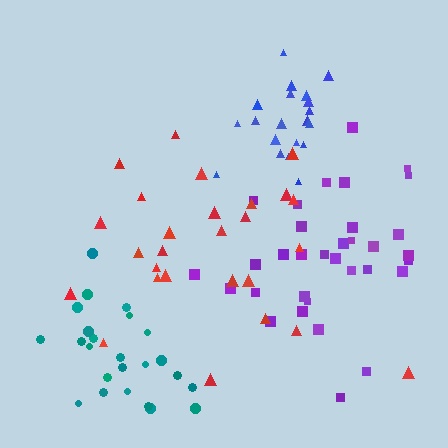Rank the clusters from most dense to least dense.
blue, teal, purple, red.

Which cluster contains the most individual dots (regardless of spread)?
Purple (33).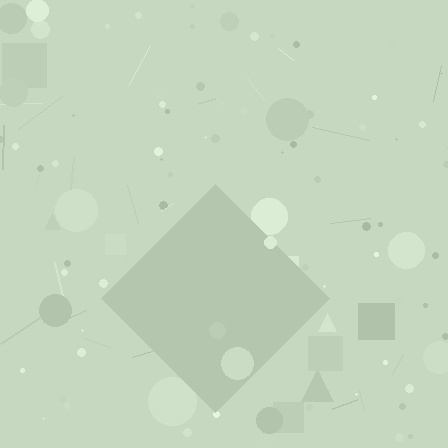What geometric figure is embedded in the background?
A diamond is embedded in the background.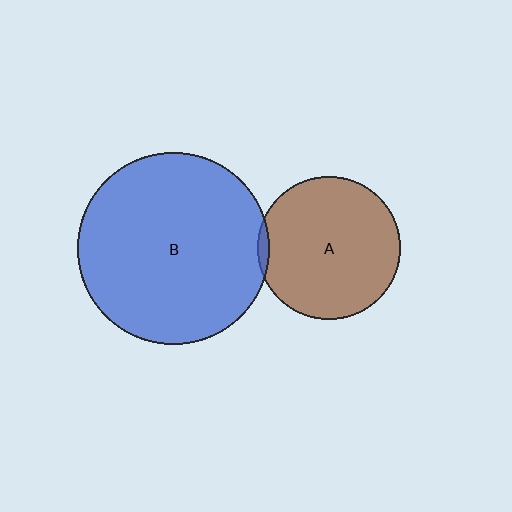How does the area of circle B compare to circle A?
Approximately 1.8 times.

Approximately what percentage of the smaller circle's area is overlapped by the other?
Approximately 5%.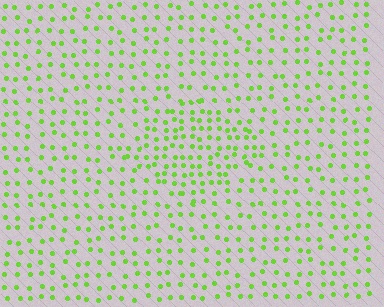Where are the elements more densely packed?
The elements are more densely packed inside the diamond boundary.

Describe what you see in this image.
The image contains small lime elements arranged at two different densities. A diamond-shaped region is visible where the elements are more densely packed than the surrounding area.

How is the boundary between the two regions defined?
The boundary is defined by a change in element density (approximately 1.7x ratio). All elements are the same color, size, and shape.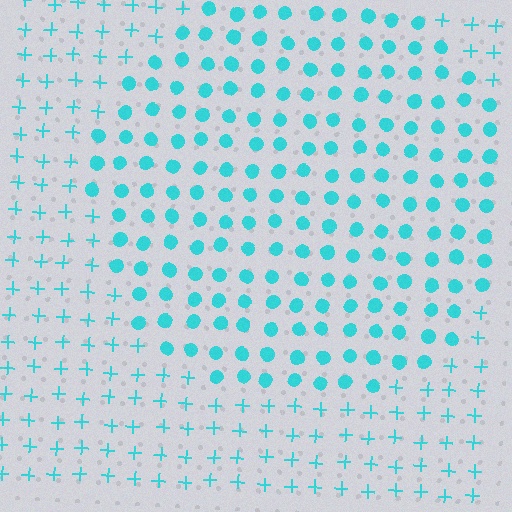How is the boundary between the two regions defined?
The boundary is defined by a change in element shape: circles inside vs. plus signs outside. All elements share the same color and spacing.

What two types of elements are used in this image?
The image uses circles inside the circle region and plus signs outside it.